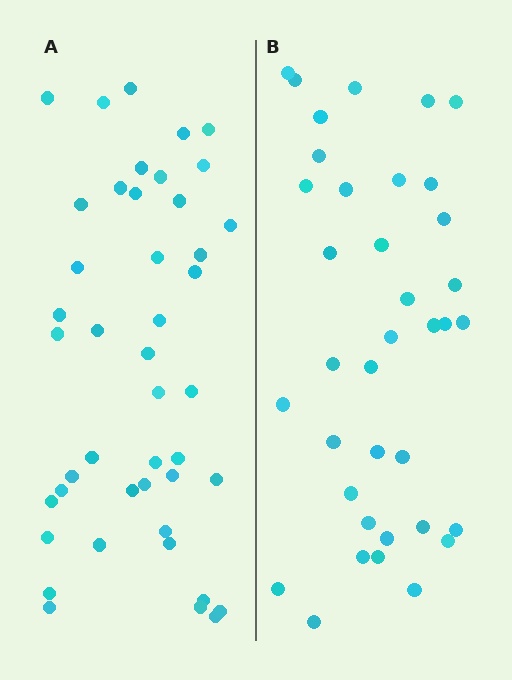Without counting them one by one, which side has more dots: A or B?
Region A (the left region) has more dots.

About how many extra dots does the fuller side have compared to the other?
Region A has roughly 8 or so more dots than region B.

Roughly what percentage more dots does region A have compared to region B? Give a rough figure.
About 20% more.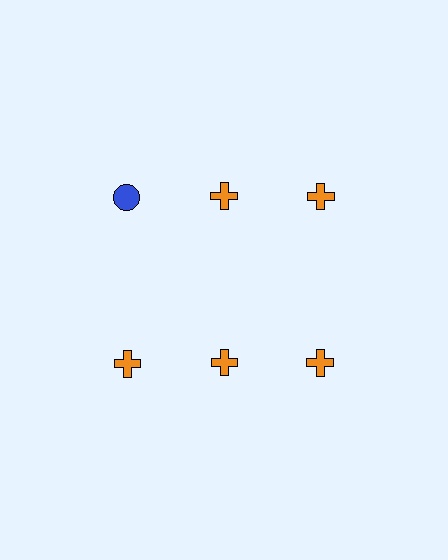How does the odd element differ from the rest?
It differs in both color (blue instead of orange) and shape (circle instead of cross).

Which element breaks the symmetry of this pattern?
The blue circle in the top row, leftmost column breaks the symmetry. All other shapes are orange crosses.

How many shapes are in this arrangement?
There are 6 shapes arranged in a grid pattern.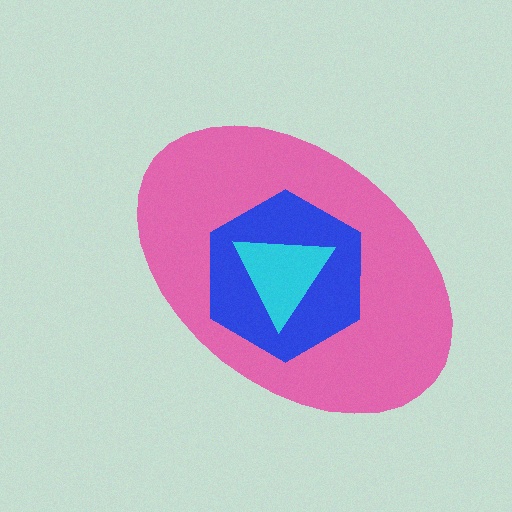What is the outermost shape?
The pink ellipse.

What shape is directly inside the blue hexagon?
The cyan triangle.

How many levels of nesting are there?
3.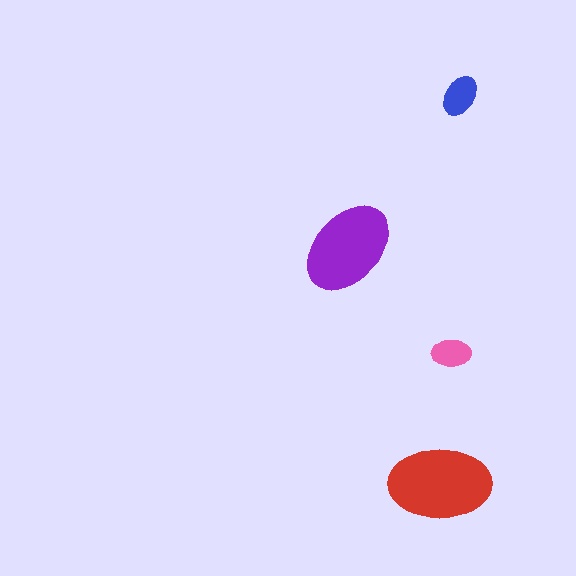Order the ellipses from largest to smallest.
the red one, the purple one, the blue one, the pink one.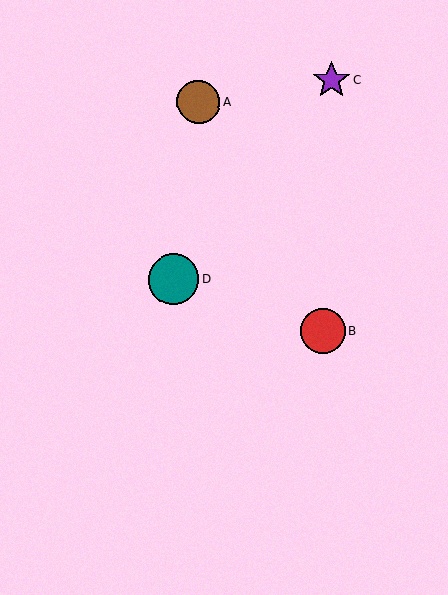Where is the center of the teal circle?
The center of the teal circle is at (173, 280).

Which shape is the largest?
The teal circle (labeled D) is the largest.